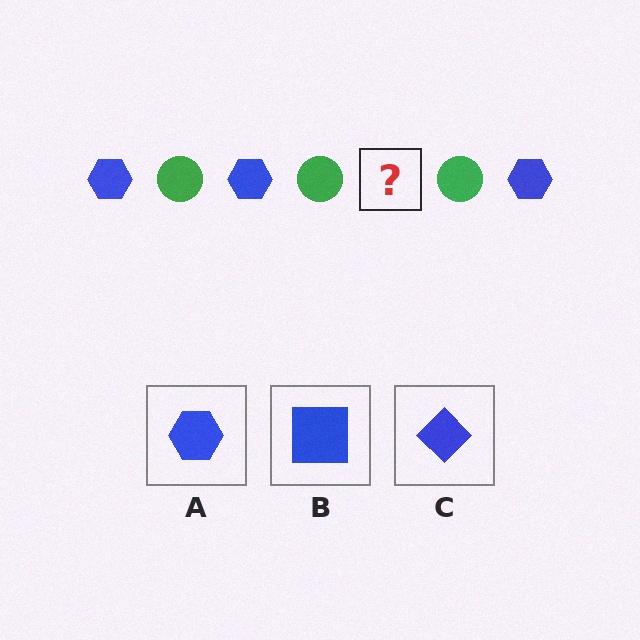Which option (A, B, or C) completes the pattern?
A.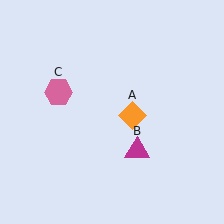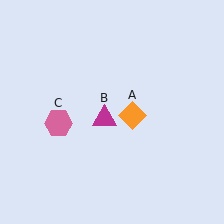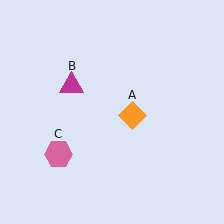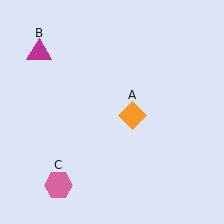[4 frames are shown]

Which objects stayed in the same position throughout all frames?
Orange diamond (object A) remained stationary.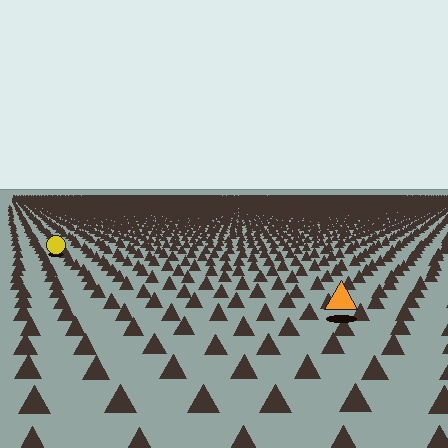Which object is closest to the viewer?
The orange triangle is closest. The texture marks near it are larger and more spread out.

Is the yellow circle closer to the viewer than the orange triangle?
No. The orange triangle is closer — you can tell from the texture gradient: the ground texture is coarser near it.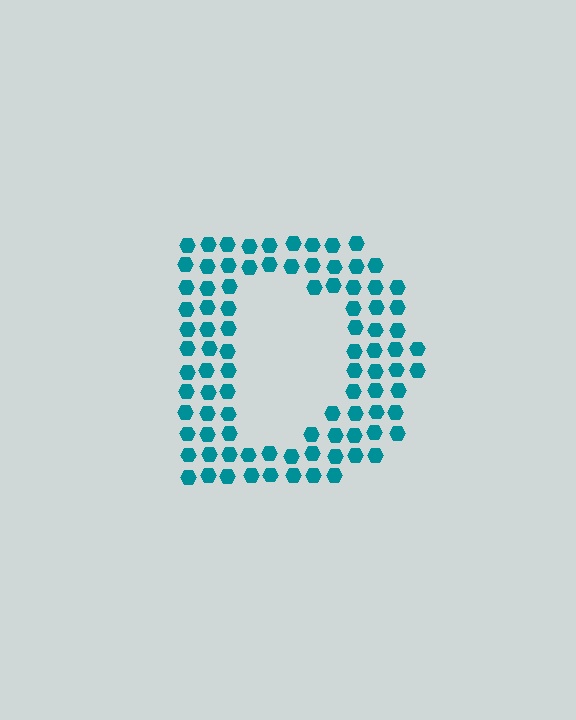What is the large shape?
The large shape is the letter D.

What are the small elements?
The small elements are hexagons.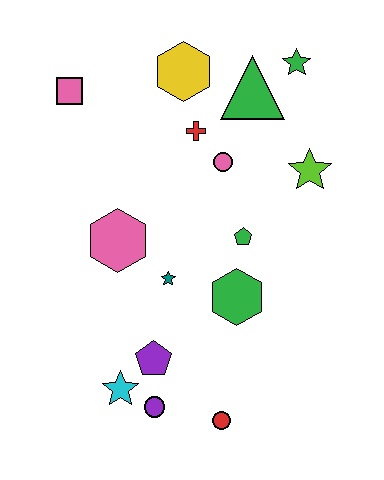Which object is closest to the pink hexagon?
The teal star is closest to the pink hexagon.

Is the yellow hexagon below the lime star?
No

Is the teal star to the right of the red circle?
No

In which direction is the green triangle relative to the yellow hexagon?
The green triangle is to the right of the yellow hexagon.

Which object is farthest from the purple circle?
The green star is farthest from the purple circle.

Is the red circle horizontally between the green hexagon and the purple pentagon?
Yes